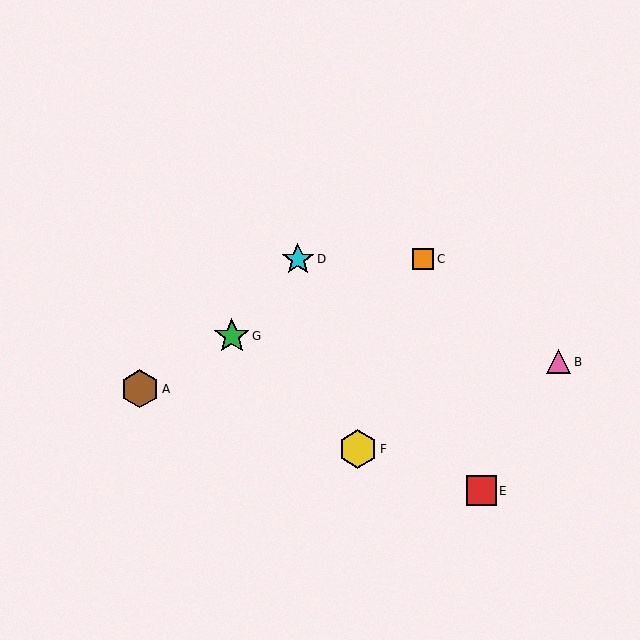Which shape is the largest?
The yellow hexagon (labeled F) is the largest.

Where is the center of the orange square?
The center of the orange square is at (423, 259).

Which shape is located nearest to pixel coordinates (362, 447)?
The yellow hexagon (labeled F) at (358, 449) is nearest to that location.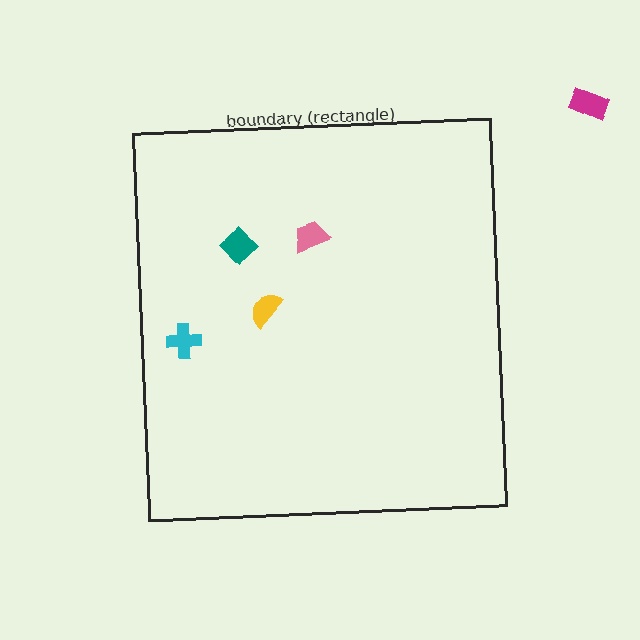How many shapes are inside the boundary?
4 inside, 1 outside.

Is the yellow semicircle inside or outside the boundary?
Inside.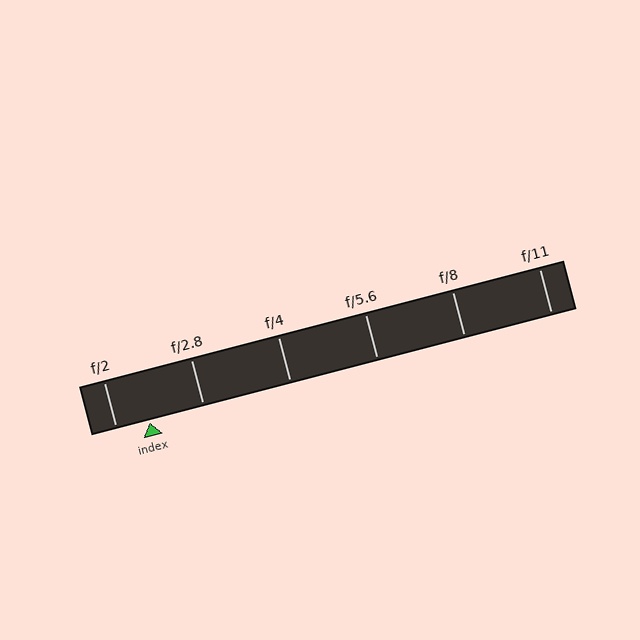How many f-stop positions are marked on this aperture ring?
There are 6 f-stop positions marked.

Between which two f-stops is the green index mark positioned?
The index mark is between f/2 and f/2.8.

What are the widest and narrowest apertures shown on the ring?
The widest aperture shown is f/2 and the narrowest is f/11.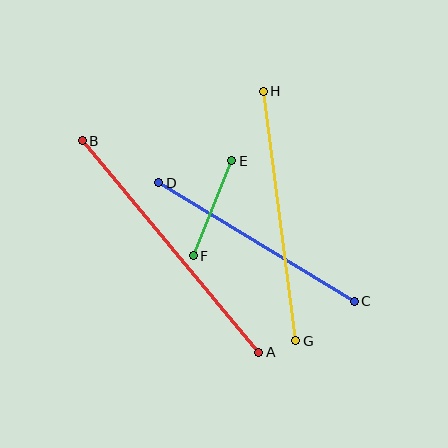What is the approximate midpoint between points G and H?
The midpoint is at approximately (280, 216) pixels.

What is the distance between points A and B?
The distance is approximately 275 pixels.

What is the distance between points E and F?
The distance is approximately 103 pixels.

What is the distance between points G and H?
The distance is approximately 251 pixels.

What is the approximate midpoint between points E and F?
The midpoint is at approximately (213, 208) pixels.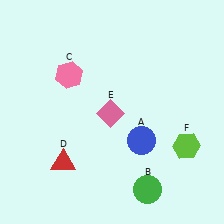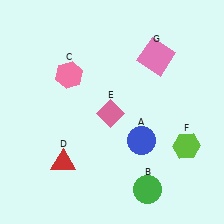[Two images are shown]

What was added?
A pink square (G) was added in Image 2.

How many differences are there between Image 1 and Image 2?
There is 1 difference between the two images.